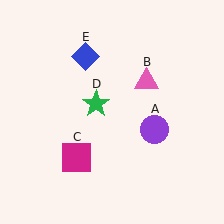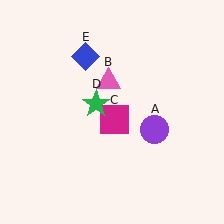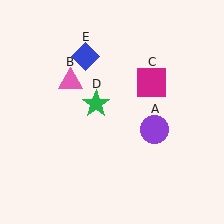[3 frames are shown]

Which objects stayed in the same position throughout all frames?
Purple circle (object A) and green star (object D) and blue diamond (object E) remained stationary.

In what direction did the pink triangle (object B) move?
The pink triangle (object B) moved left.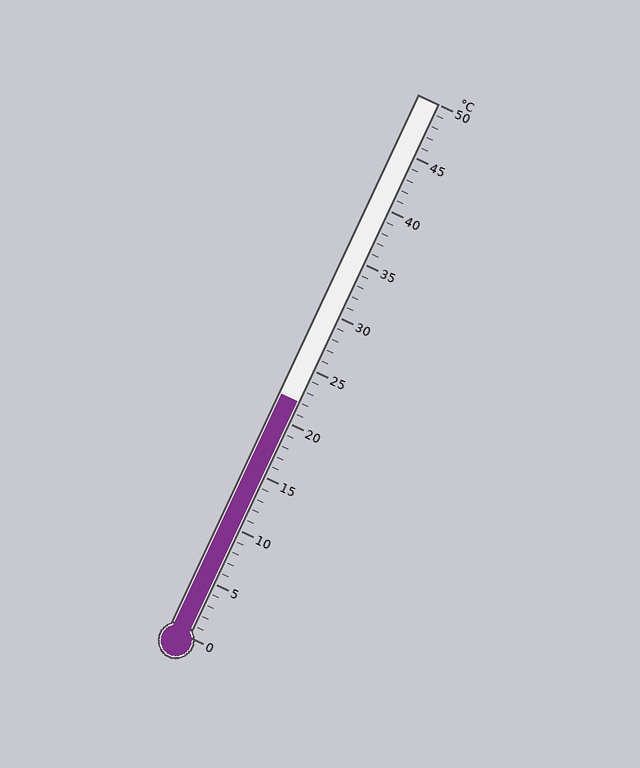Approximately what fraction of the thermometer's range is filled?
The thermometer is filled to approximately 45% of its range.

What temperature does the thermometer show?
The thermometer shows approximately 22°C.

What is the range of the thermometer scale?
The thermometer scale ranges from 0°C to 50°C.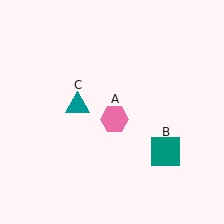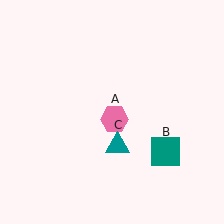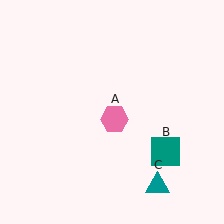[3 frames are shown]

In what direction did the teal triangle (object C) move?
The teal triangle (object C) moved down and to the right.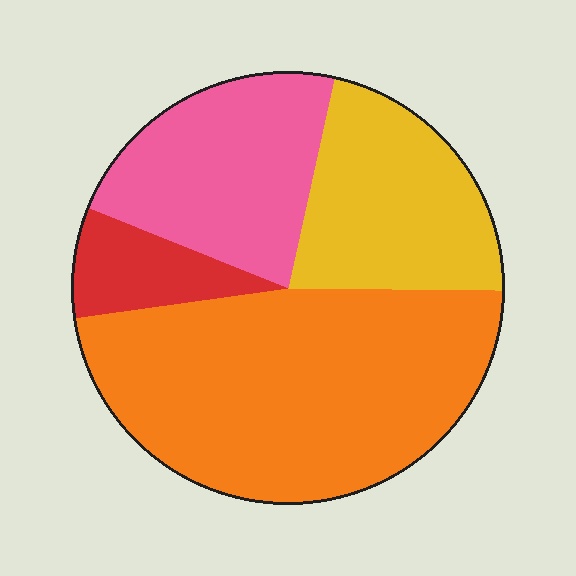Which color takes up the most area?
Orange, at roughly 45%.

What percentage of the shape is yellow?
Yellow covers roughly 20% of the shape.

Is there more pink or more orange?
Orange.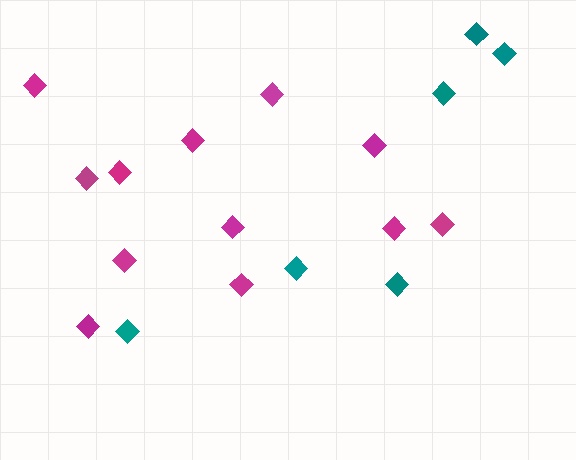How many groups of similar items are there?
There are 2 groups: one group of teal diamonds (6) and one group of magenta diamonds (12).